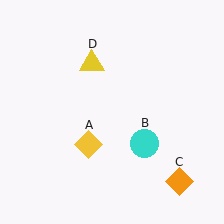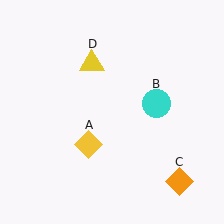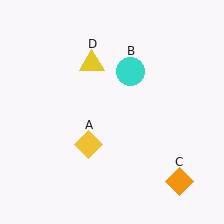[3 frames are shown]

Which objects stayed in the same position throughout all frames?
Yellow diamond (object A) and orange diamond (object C) and yellow triangle (object D) remained stationary.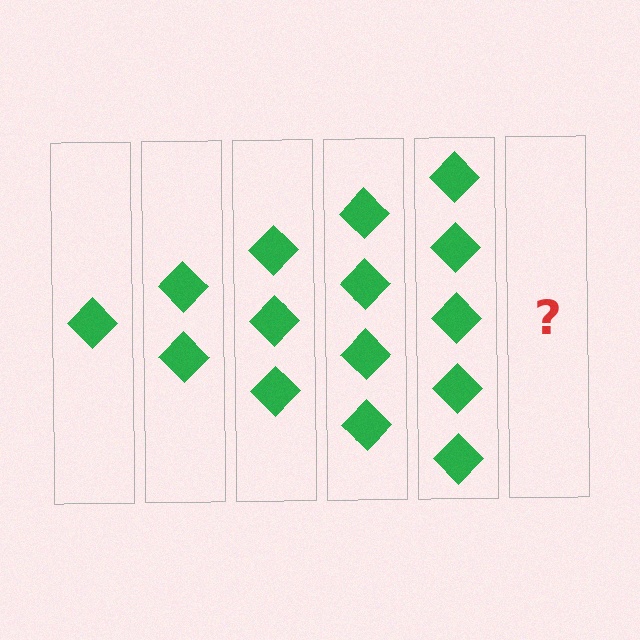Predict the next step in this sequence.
The next step is 6 diamonds.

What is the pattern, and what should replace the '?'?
The pattern is that each step adds one more diamond. The '?' should be 6 diamonds.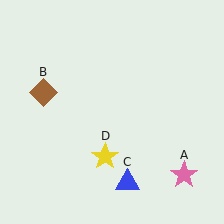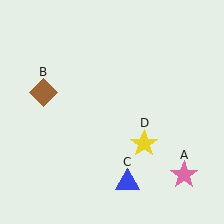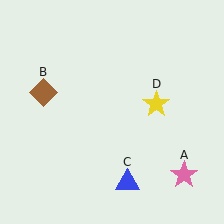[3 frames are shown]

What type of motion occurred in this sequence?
The yellow star (object D) rotated counterclockwise around the center of the scene.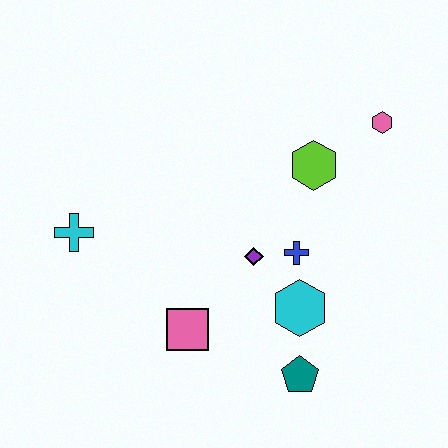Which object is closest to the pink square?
The purple diamond is closest to the pink square.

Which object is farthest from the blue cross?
The cyan cross is farthest from the blue cross.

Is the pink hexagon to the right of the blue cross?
Yes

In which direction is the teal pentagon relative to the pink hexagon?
The teal pentagon is below the pink hexagon.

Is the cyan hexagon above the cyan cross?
No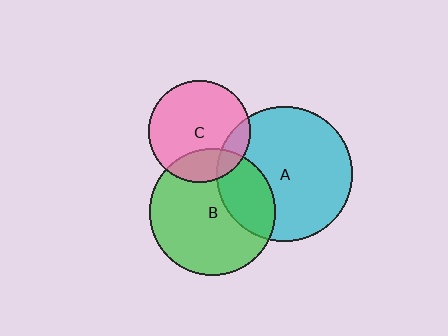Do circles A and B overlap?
Yes.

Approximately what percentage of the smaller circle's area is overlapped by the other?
Approximately 30%.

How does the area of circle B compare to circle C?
Approximately 1.5 times.